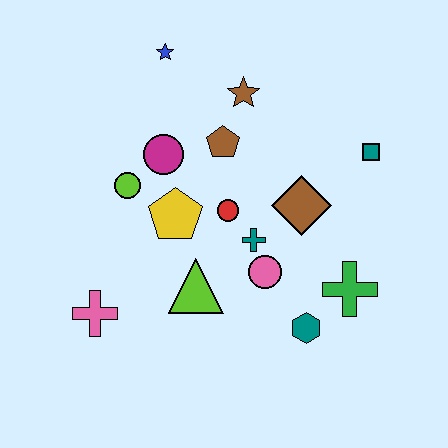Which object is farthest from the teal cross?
The blue star is farthest from the teal cross.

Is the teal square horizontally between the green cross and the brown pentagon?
No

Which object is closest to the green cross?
The teal hexagon is closest to the green cross.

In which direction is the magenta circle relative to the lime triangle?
The magenta circle is above the lime triangle.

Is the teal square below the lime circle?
No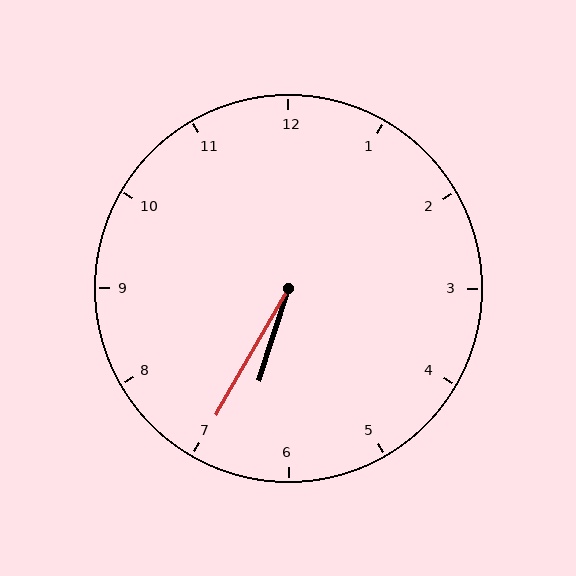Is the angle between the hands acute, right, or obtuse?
It is acute.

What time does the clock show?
6:35.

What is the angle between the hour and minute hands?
Approximately 12 degrees.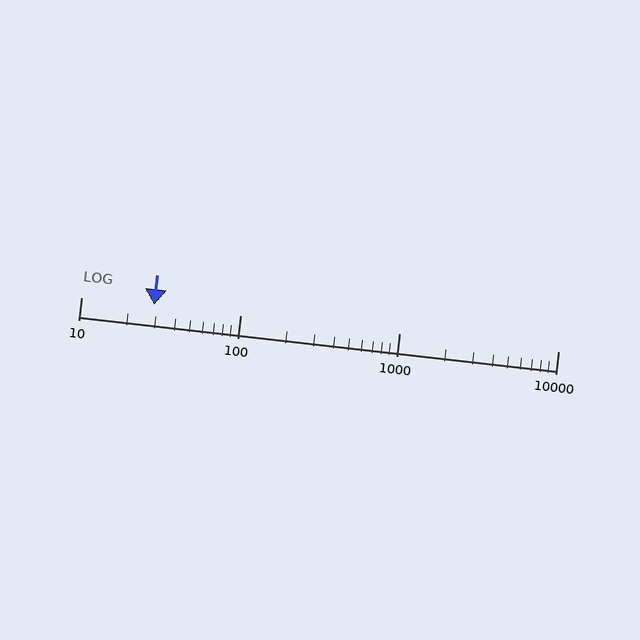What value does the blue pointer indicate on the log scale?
The pointer indicates approximately 29.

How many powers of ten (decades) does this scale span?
The scale spans 3 decades, from 10 to 10000.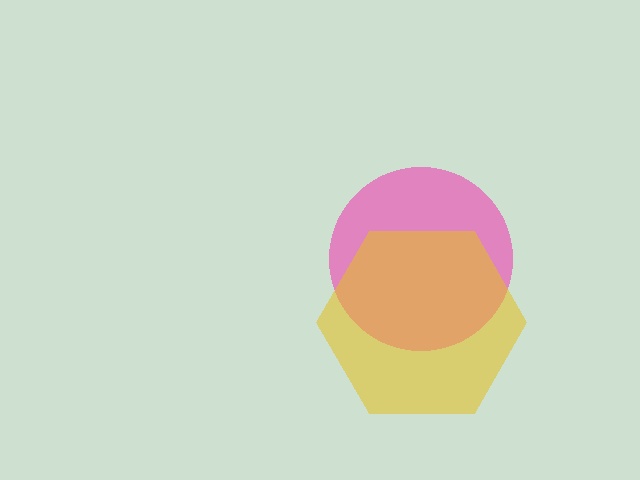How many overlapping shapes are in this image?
There are 2 overlapping shapes in the image.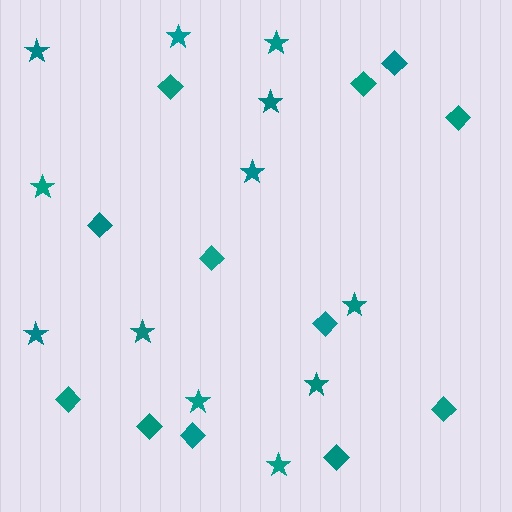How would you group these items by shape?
There are 2 groups: one group of diamonds (12) and one group of stars (12).